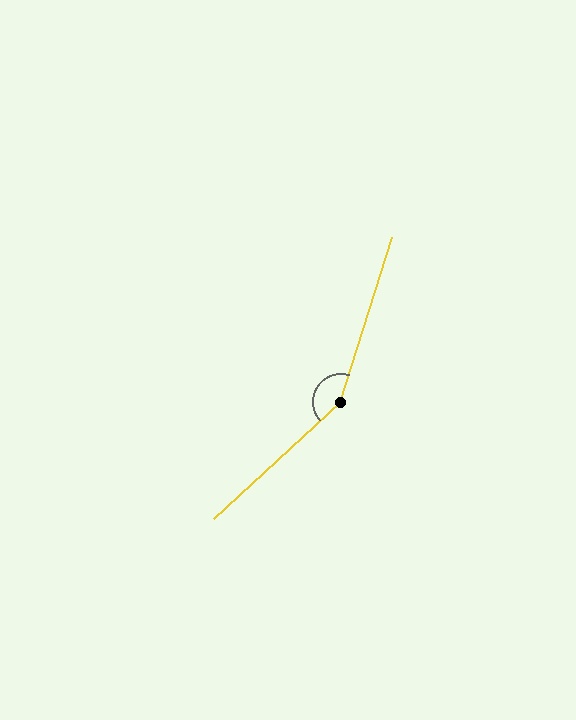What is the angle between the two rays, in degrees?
Approximately 150 degrees.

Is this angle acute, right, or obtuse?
It is obtuse.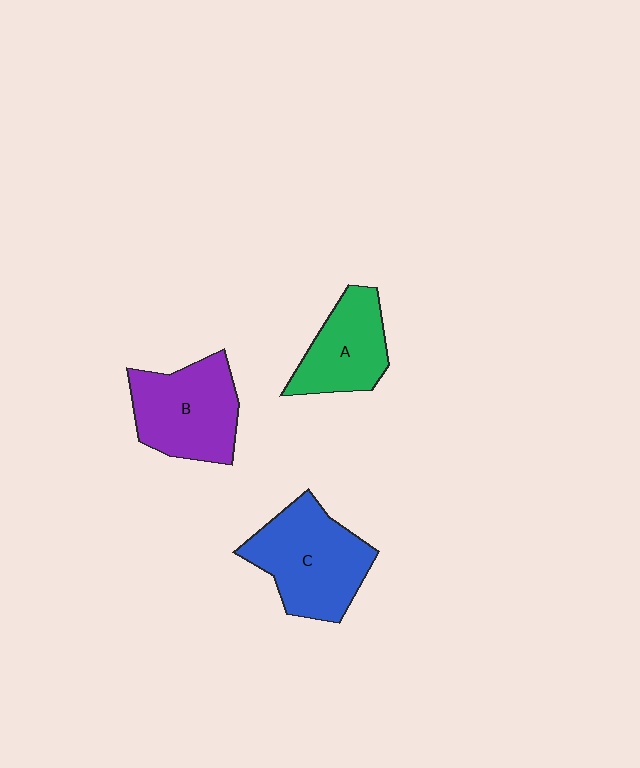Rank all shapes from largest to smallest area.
From largest to smallest: C (blue), B (purple), A (green).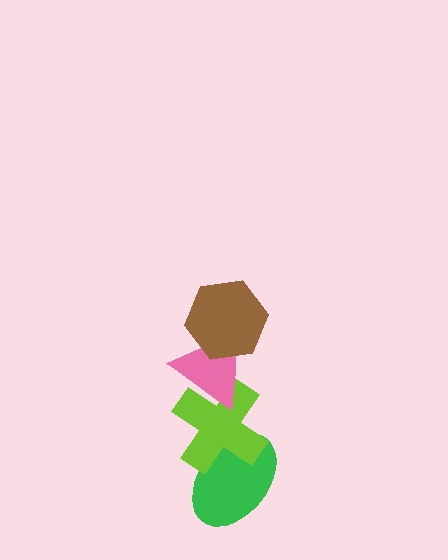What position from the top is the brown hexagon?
The brown hexagon is 1st from the top.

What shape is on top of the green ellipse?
The lime cross is on top of the green ellipse.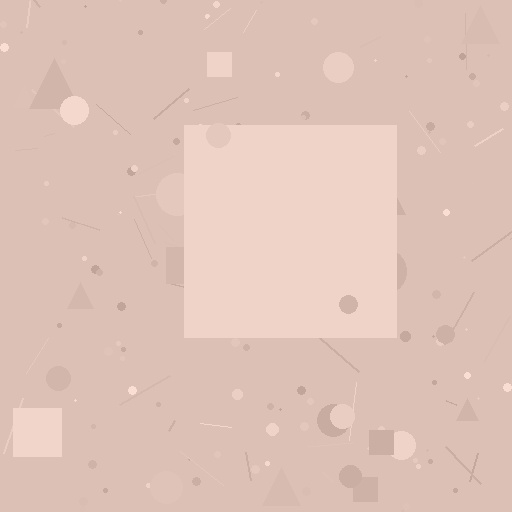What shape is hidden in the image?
A square is hidden in the image.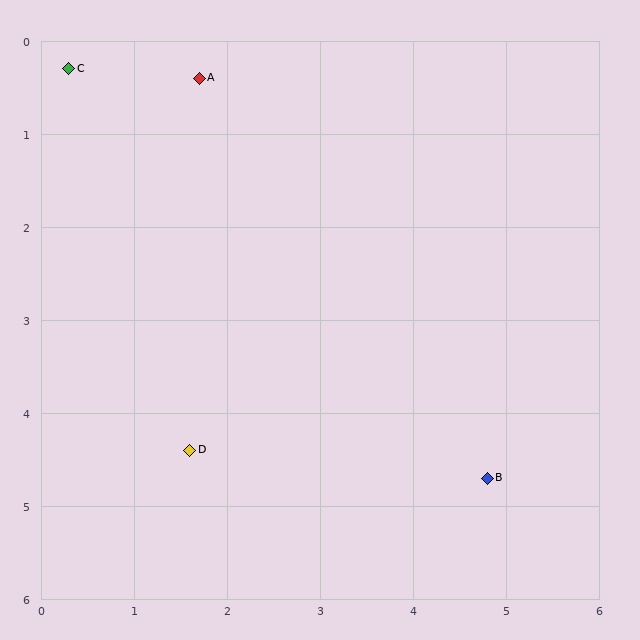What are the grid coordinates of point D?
Point D is at approximately (1.6, 4.4).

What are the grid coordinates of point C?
Point C is at approximately (0.3, 0.3).